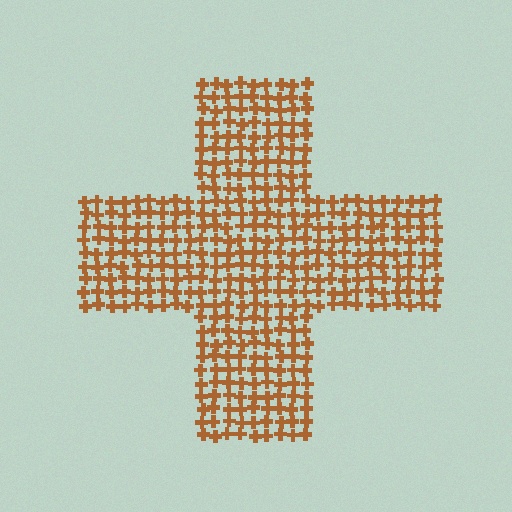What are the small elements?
The small elements are crosses.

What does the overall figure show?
The overall figure shows a cross.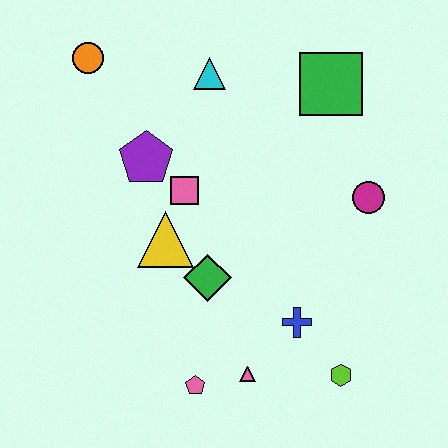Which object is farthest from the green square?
The pink pentagon is farthest from the green square.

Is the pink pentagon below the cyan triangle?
Yes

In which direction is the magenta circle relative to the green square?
The magenta circle is below the green square.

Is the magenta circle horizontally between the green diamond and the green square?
No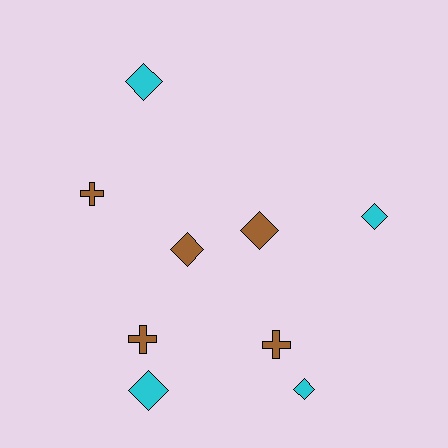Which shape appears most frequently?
Diamond, with 6 objects.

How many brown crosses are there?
There are 3 brown crosses.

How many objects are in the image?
There are 9 objects.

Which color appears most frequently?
Brown, with 5 objects.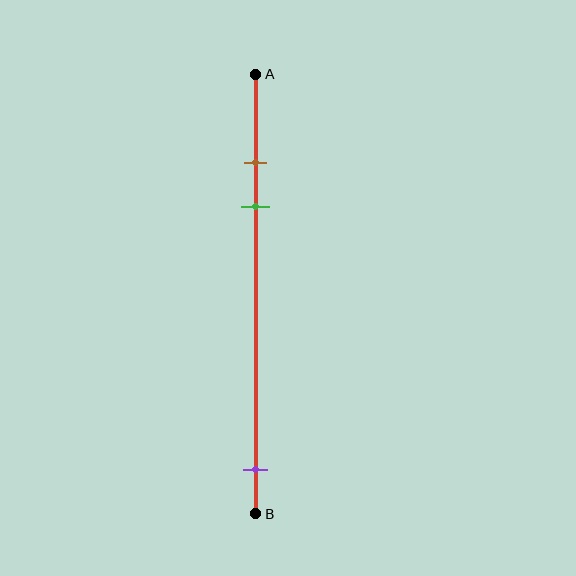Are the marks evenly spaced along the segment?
No, the marks are not evenly spaced.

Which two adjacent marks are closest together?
The brown and green marks are the closest adjacent pair.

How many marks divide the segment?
There are 3 marks dividing the segment.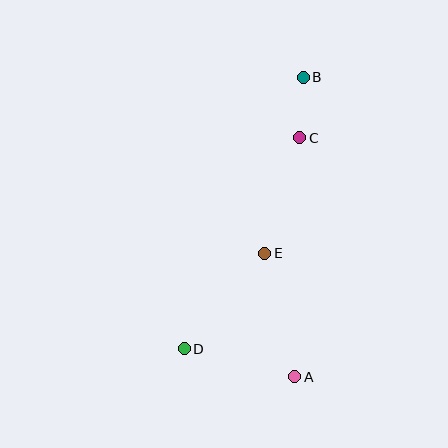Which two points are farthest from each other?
Points A and B are farthest from each other.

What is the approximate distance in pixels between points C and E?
The distance between C and E is approximately 120 pixels.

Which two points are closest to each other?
Points B and C are closest to each other.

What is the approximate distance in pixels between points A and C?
The distance between A and C is approximately 239 pixels.